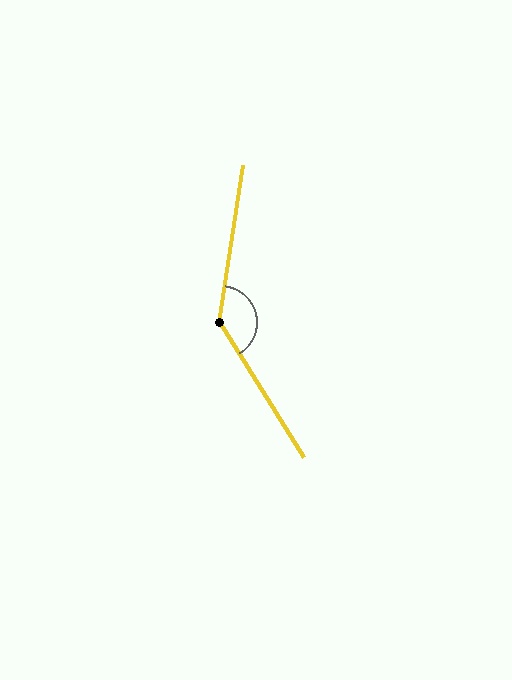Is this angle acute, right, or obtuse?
It is obtuse.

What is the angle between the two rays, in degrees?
Approximately 140 degrees.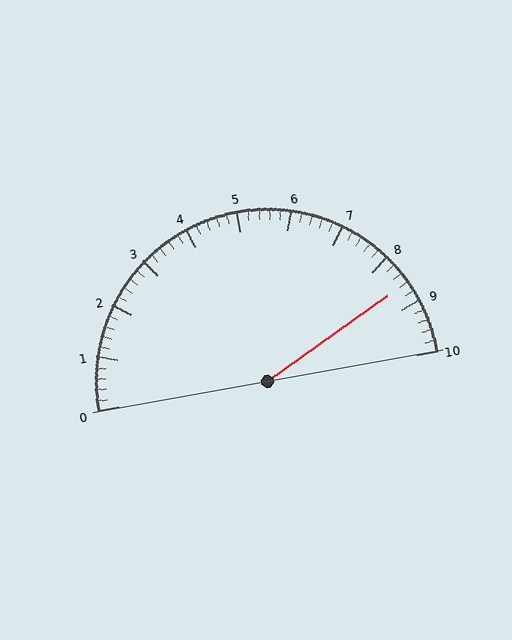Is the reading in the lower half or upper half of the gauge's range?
The reading is in the upper half of the range (0 to 10).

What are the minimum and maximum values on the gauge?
The gauge ranges from 0 to 10.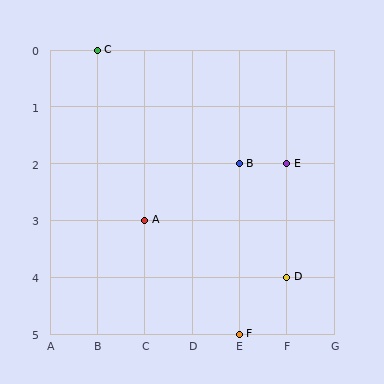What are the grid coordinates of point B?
Point B is at grid coordinates (E, 2).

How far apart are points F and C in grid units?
Points F and C are 3 columns and 5 rows apart (about 5.8 grid units diagonally).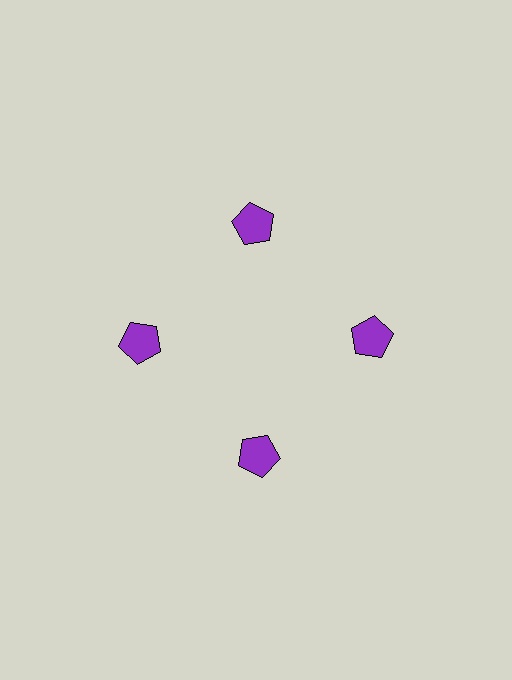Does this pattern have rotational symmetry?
Yes, this pattern has 4-fold rotational symmetry. It looks the same after rotating 90 degrees around the center.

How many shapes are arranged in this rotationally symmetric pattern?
There are 4 shapes, arranged in 4 groups of 1.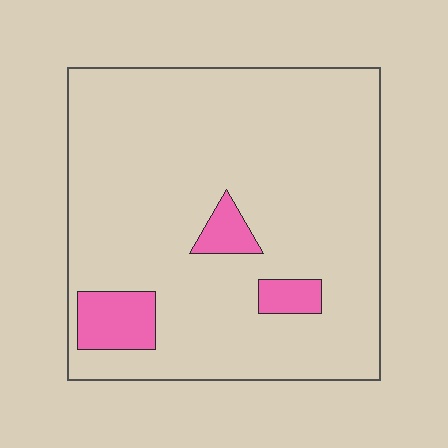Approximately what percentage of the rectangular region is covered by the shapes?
Approximately 10%.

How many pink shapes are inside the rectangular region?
3.